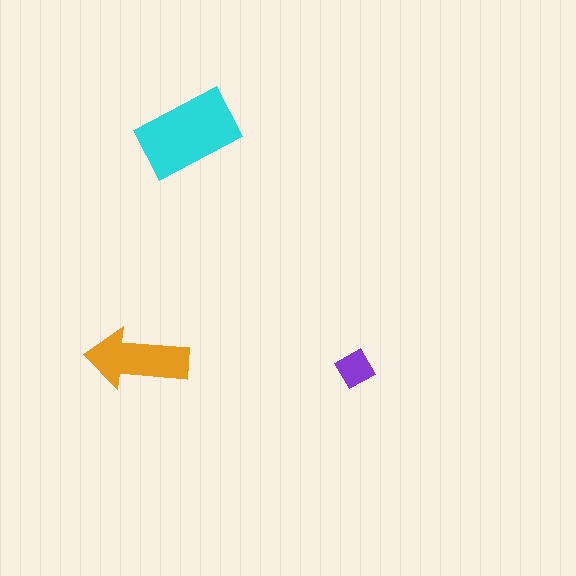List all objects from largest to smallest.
The cyan rectangle, the orange arrow, the purple diamond.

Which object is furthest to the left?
The orange arrow is leftmost.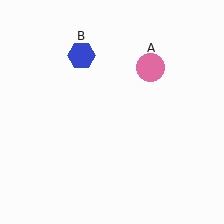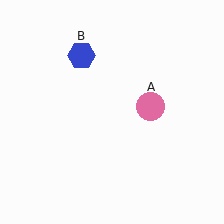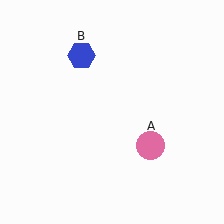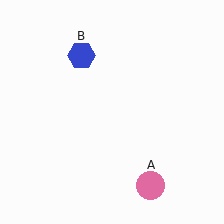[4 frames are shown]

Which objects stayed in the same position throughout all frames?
Blue hexagon (object B) remained stationary.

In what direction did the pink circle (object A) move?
The pink circle (object A) moved down.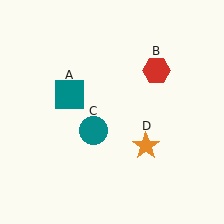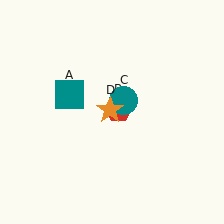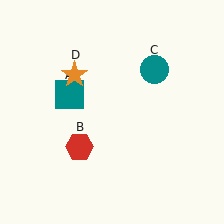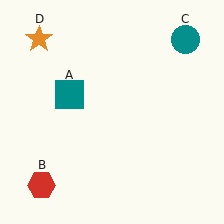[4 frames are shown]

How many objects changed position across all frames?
3 objects changed position: red hexagon (object B), teal circle (object C), orange star (object D).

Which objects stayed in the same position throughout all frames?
Teal square (object A) remained stationary.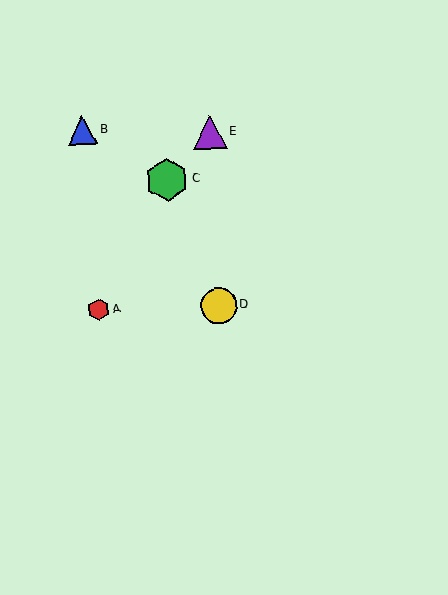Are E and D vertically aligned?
Yes, both are at x≈210.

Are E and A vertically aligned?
No, E is at x≈210 and A is at x≈99.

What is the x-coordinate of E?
Object E is at x≈210.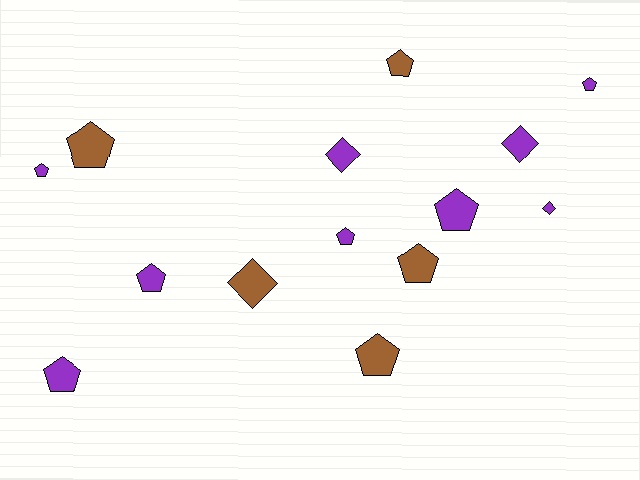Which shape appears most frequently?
Pentagon, with 10 objects.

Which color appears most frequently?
Purple, with 9 objects.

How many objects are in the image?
There are 14 objects.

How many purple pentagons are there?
There are 6 purple pentagons.